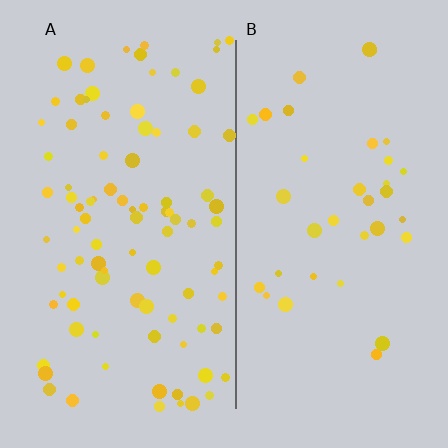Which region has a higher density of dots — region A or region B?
A (the left).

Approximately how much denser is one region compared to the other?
Approximately 2.6× — region A over region B.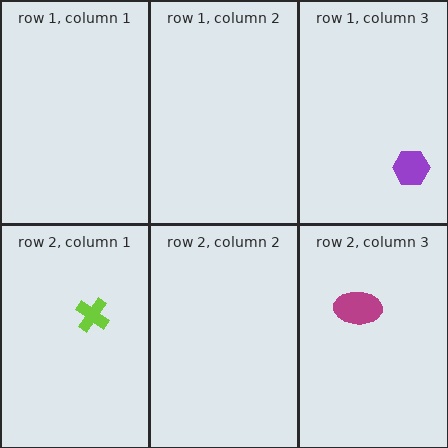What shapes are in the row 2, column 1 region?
The lime cross.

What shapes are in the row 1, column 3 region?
The purple hexagon.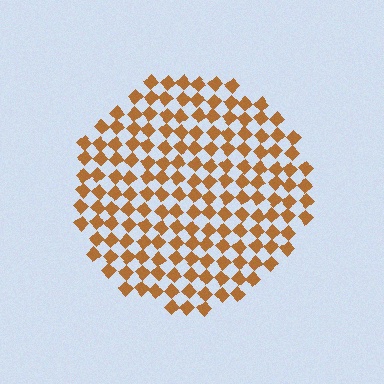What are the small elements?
The small elements are diamonds.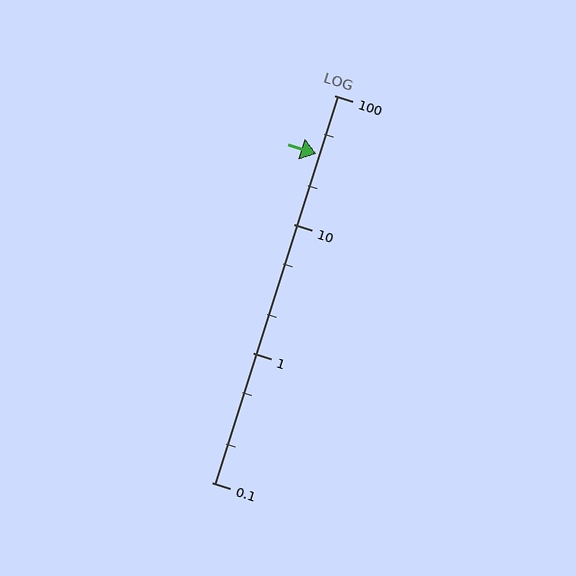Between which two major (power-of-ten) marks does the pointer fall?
The pointer is between 10 and 100.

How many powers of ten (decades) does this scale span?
The scale spans 3 decades, from 0.1 to 100.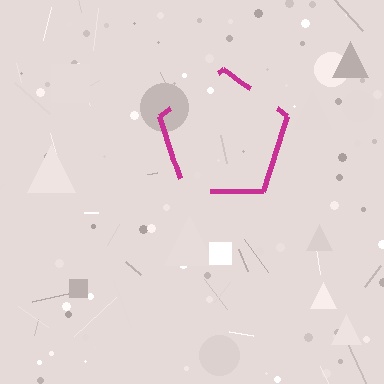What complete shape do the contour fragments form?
The contour fragments form a pentagon.